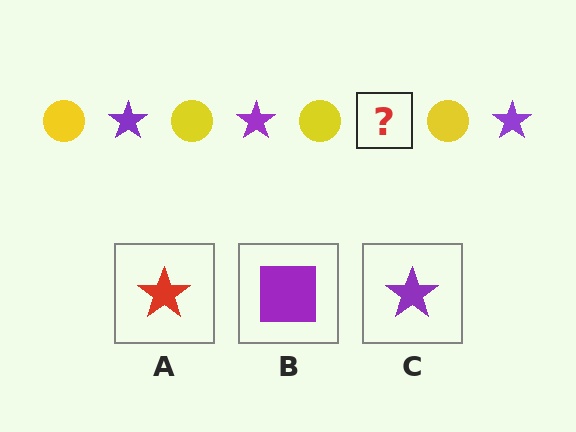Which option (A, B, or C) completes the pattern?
C.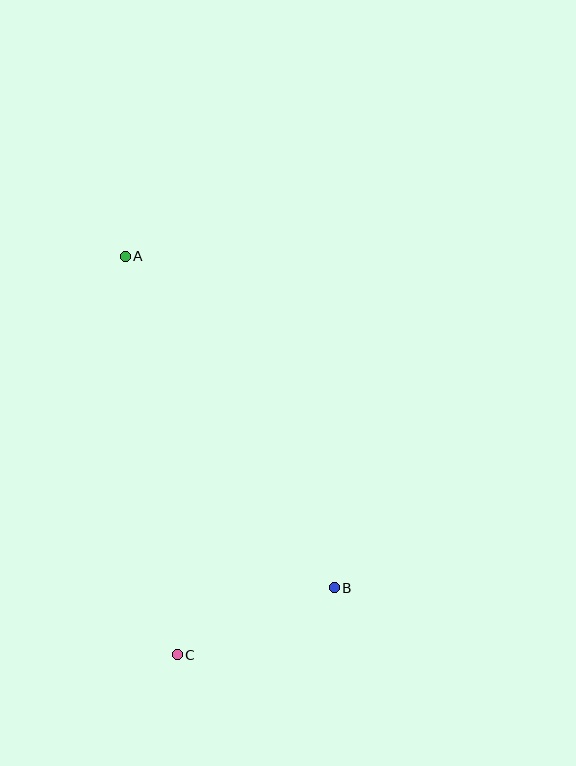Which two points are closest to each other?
Points B and C are closest to each other.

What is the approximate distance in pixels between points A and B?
The distance between A and B is approximately 392 pixels.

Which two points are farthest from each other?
Points A and C are farthest from each other.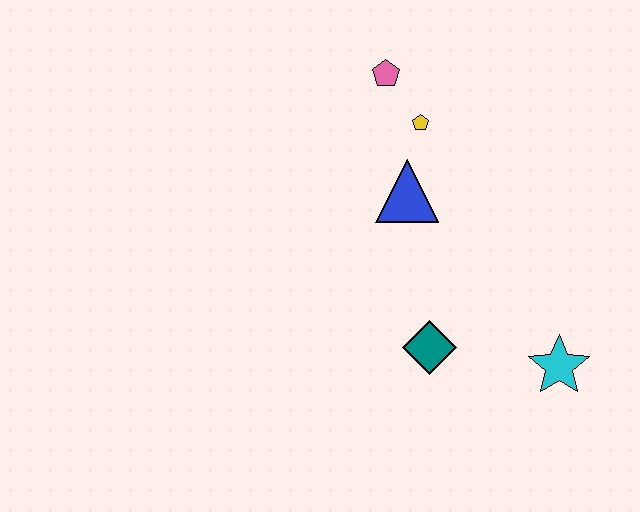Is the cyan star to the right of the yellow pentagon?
Yes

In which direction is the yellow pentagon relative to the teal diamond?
The yellow pentagon is above the teal diamond.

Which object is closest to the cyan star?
The teal diamond is closest to the cyan star.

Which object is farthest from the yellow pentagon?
The cyan star is farthest from the yellow pentagon.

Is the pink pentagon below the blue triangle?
No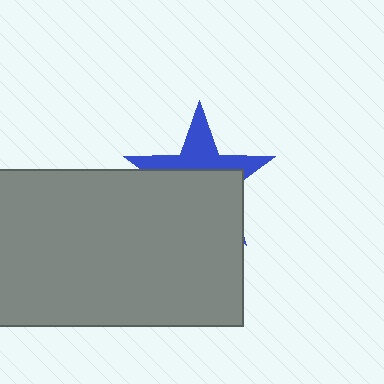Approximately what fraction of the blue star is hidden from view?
Roughly 59% of the blue star is hidden behind the gray rectangle.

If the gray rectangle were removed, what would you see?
You would see the complete blue star.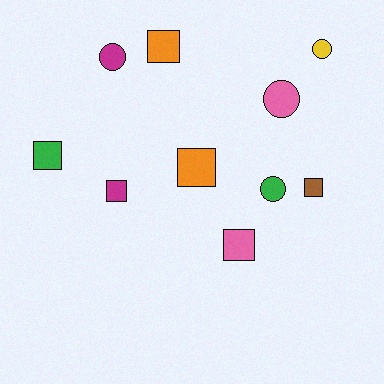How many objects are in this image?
There are 10 objects.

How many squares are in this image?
There are 6 squares.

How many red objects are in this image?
There are no red objects.